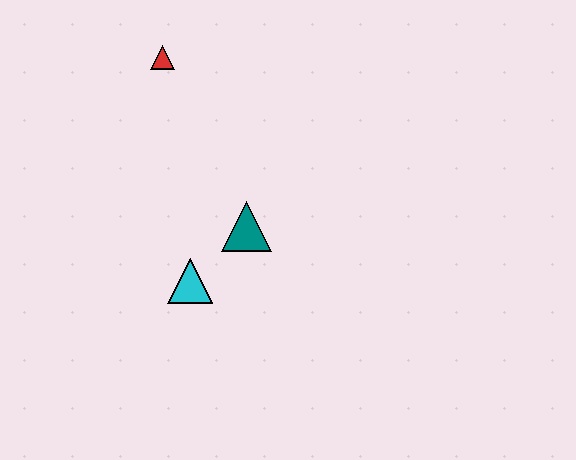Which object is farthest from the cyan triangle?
The red triangle is farthest from the cyan triangle.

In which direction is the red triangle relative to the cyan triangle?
The red triangle is above the cyan triangle.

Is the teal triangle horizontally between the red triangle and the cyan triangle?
No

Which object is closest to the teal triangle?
The cyan triangle is closest to the teal triangle.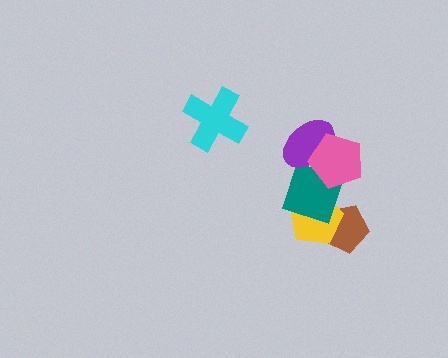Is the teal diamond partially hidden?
Yes, it is partially covered by another shape.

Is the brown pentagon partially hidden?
Yes, it is partially covered by another shape.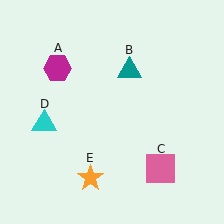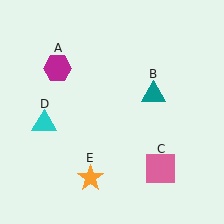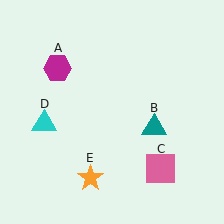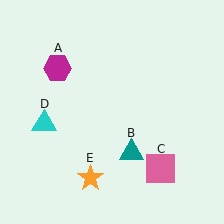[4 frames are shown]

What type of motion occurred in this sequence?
The teal triangle (object B) rotated clockwise around the center of the scene.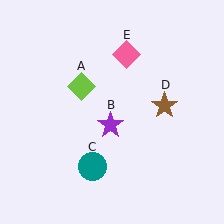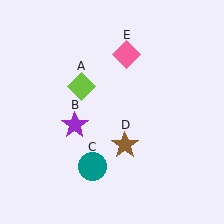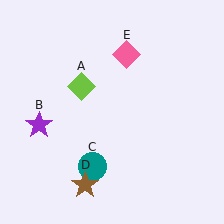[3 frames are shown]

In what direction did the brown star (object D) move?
The brown star (object D) moved down and to the left.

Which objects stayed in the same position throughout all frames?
Lime diamond (object A) and teal circle (object C) and pink diamond (object E) remained stationary.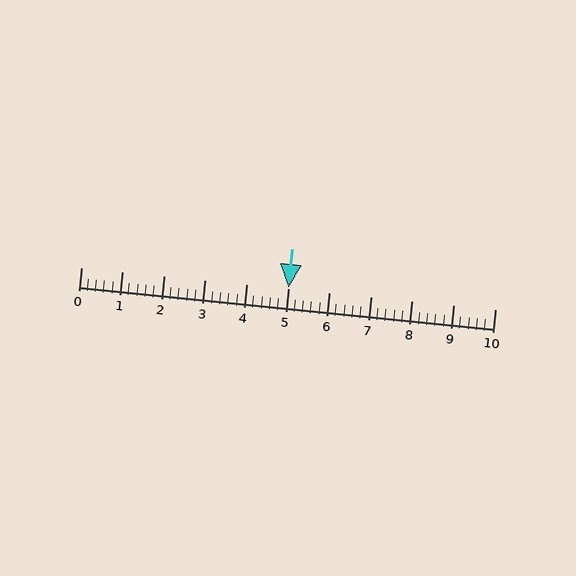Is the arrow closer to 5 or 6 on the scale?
The arrow is closer to 5.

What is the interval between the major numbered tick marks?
The major tick marks are spaced 1 units apart.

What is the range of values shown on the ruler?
The ruler shows values from 0 to 10.